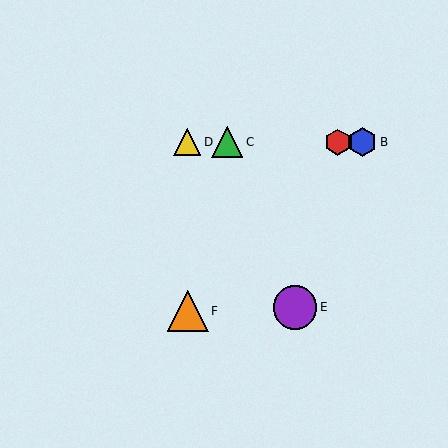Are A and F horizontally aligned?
No, A is at y≈142 and F is at y≈311.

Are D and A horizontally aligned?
Yes, both are at y≈142.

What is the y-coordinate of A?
Object A is at y≈142.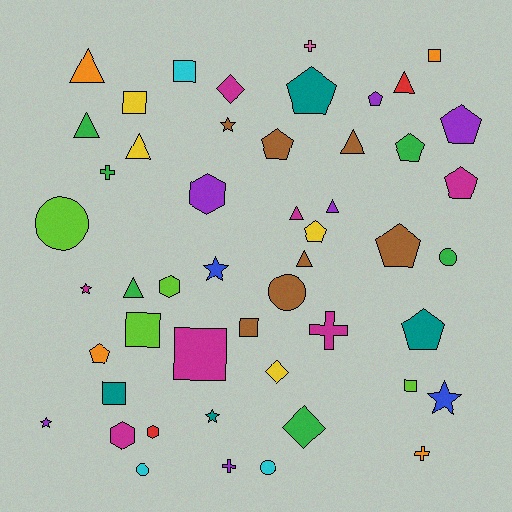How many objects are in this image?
There are 50 objects.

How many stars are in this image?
There are 6 stars.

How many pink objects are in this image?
There is 1 pink object.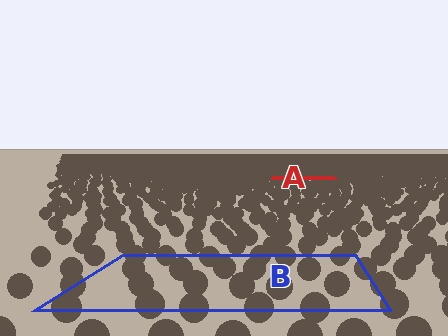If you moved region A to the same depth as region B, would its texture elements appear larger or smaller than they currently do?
They would appear larger. At a closer depth, the same texture elements are projected at a bigger on-screen size.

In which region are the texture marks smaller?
The texture marks are smaller in region A, because it is farther away.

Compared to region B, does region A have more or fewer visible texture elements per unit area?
Region A has more texture elements per unit area — they are packed more densely because it is farther away.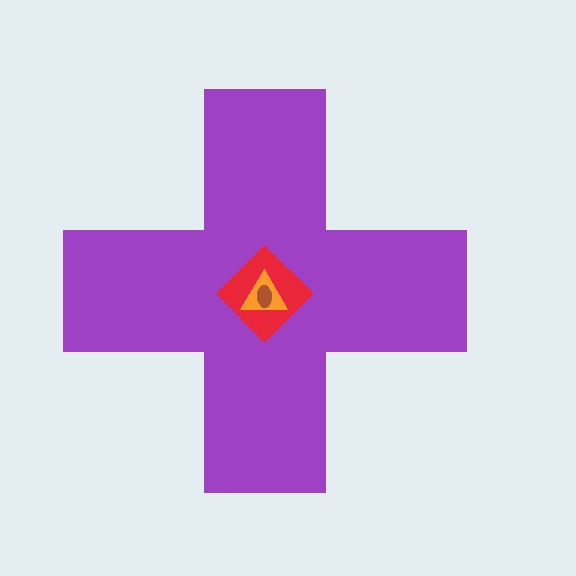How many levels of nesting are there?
4.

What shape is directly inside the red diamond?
The orange triangle.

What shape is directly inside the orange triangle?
The brown ellipse.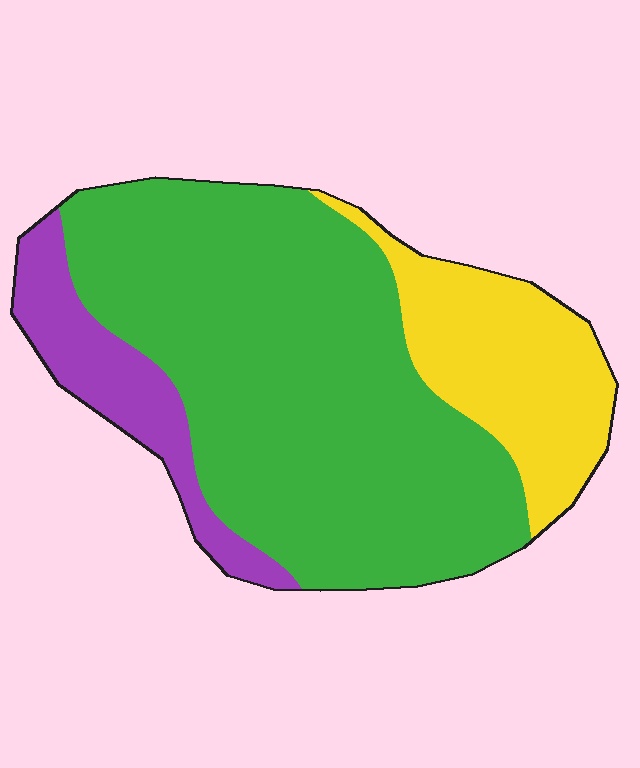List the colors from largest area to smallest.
From largest to smallest: green, yellow, purple.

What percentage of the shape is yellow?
Yellow covers about 20% of the shape.